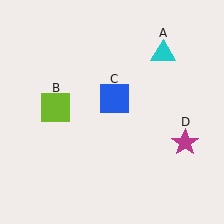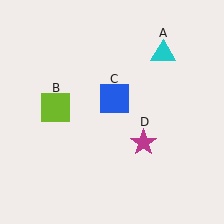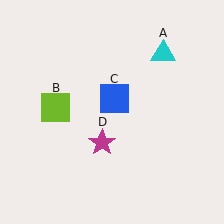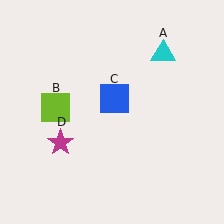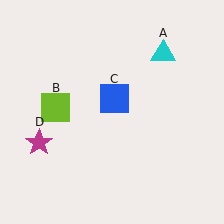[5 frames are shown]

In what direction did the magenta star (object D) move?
The magenta star (object D) moved left.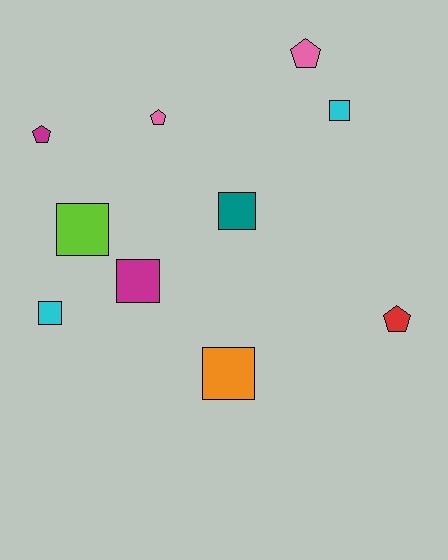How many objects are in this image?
There are 10 objects.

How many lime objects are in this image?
There is 1 lime object.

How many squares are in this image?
There are 6 squares.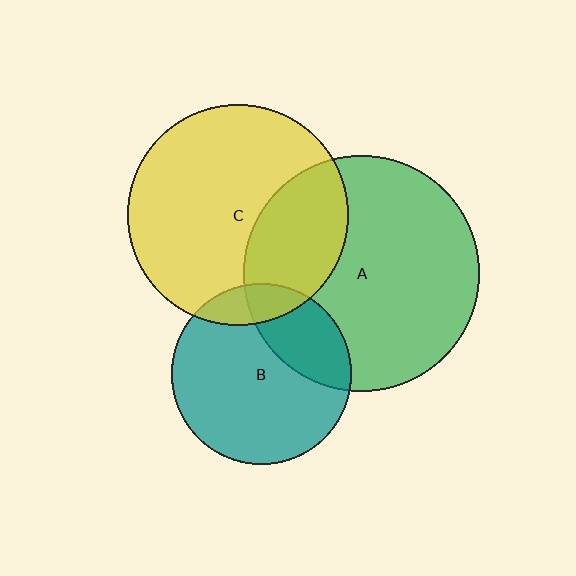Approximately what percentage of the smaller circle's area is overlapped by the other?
Approximately 25%.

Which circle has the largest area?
Circle A (green).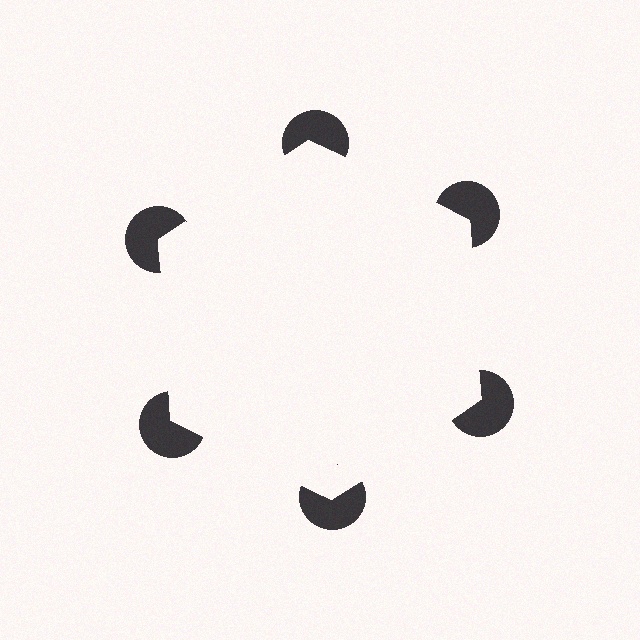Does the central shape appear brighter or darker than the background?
It typically appears slightly brighter than the background, even though no actual brightness change is drawn.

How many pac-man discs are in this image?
There are 6 — one at each vertex of the illusory hexagon.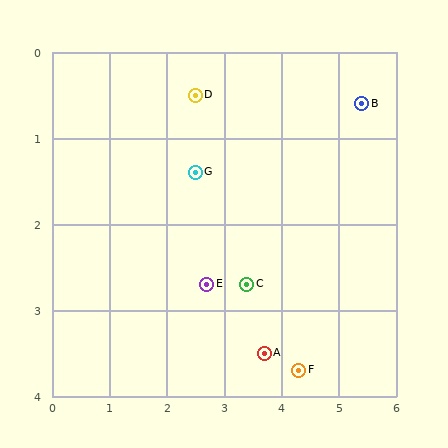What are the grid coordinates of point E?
Point E is at approximately (2.7, 2.7).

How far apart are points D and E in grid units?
Points D and E are about 2.2 grid units apart.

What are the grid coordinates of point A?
Point A is at approximately (3.7, 3.5).